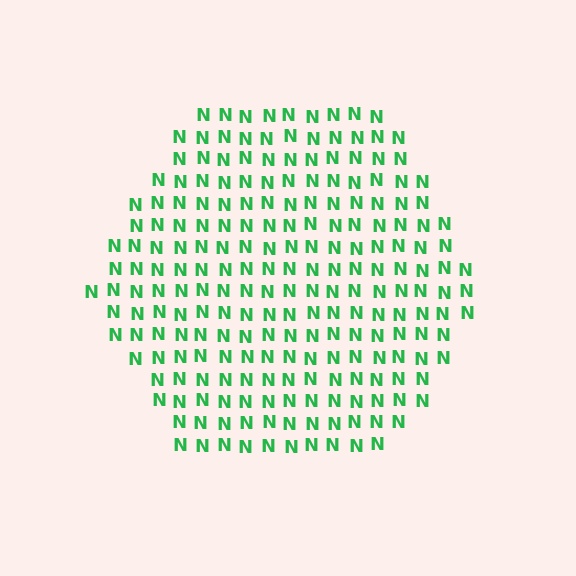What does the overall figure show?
The overall figure shows a hexagon.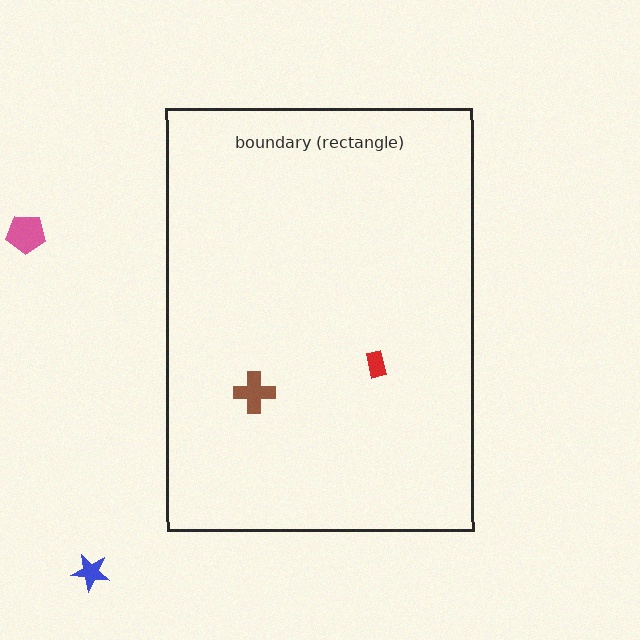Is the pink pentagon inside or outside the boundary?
Outside.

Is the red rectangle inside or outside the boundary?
Inside.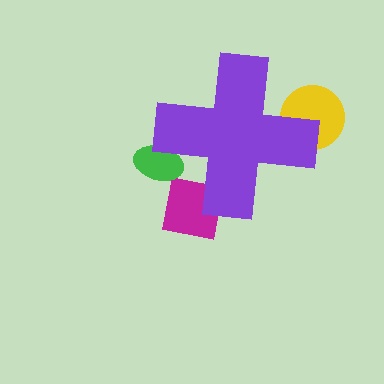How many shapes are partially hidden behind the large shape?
3 shapes are partially hidden.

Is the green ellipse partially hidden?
Yes, the green ellipse is partially hidden behind the purple cross.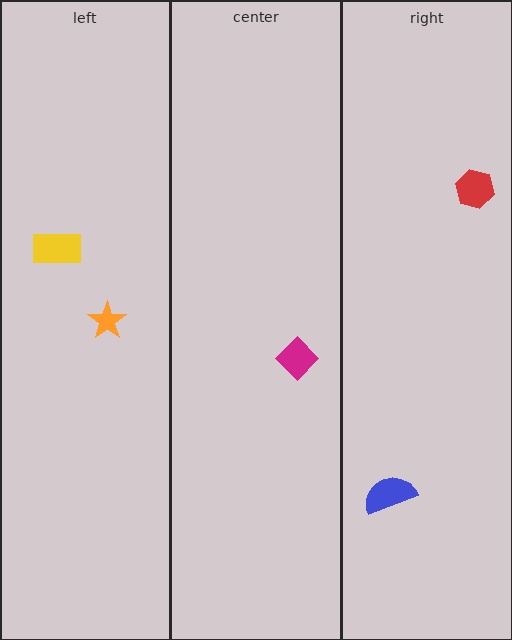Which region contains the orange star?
The left region.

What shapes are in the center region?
The magenta diamond.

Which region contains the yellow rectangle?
The left region.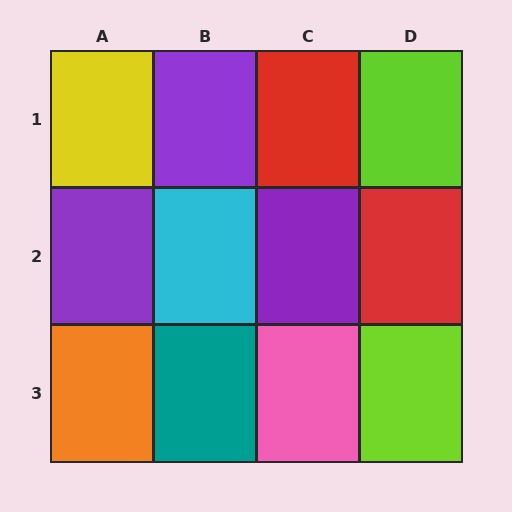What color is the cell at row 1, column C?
Red.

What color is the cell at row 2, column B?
Cyan.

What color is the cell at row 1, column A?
Yellow.